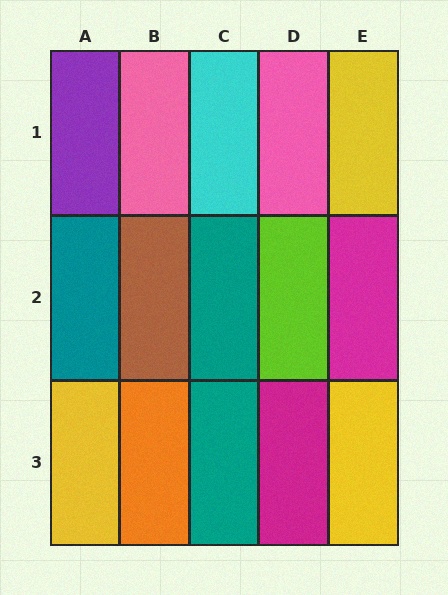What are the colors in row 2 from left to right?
Teal, brown, teal, lime, magenta.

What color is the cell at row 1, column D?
Pink.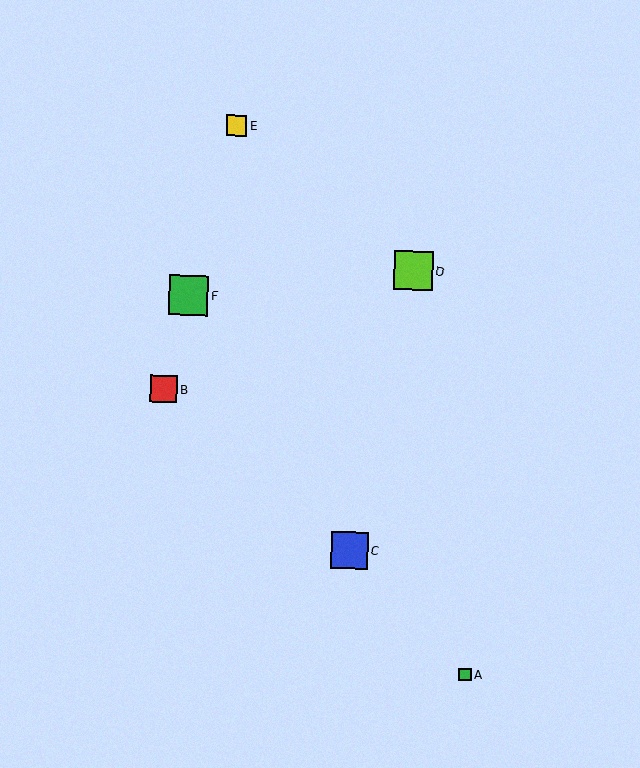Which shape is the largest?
The green square (labeled F) is the largest.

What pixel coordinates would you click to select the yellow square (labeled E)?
Click at (236, 125) to select the yellow square E.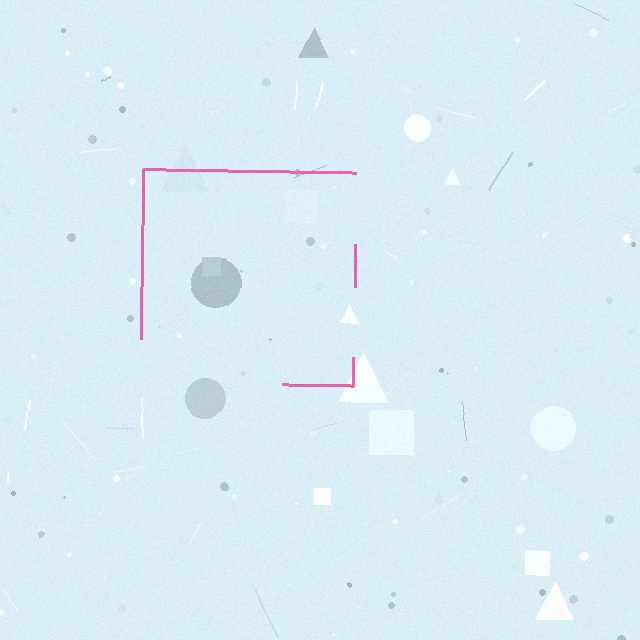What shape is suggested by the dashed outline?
The dashed outline suggests a square.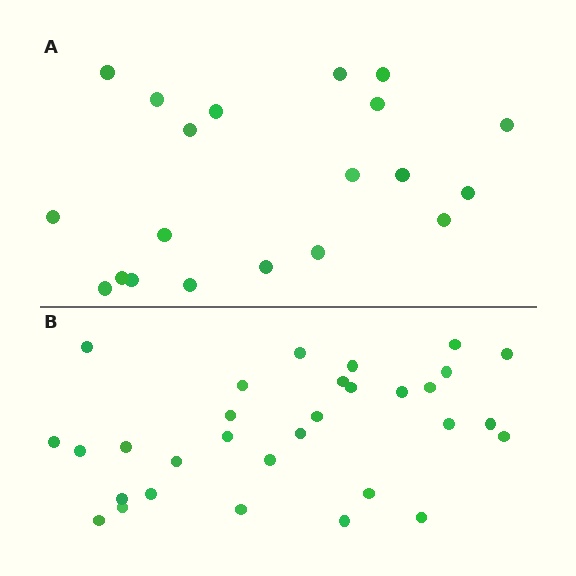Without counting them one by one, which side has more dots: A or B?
Region B (the bottom region) has more dots.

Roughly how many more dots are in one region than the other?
Region B has roughly 12 or so more dots than region A.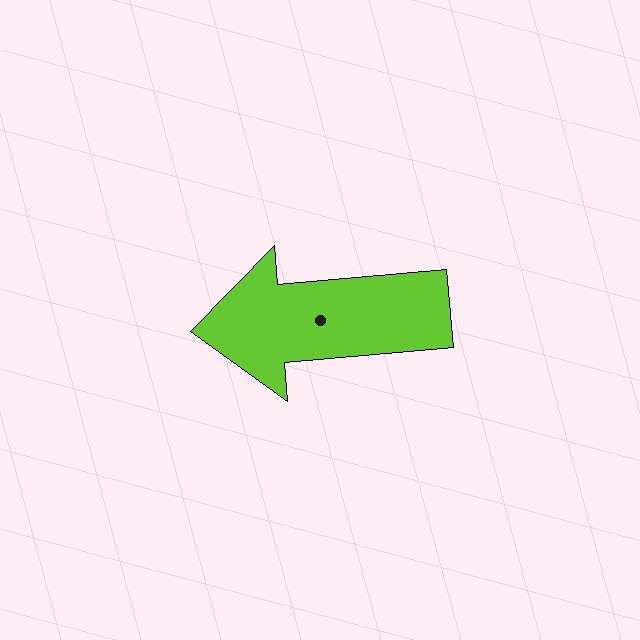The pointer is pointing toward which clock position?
Roughly 9 o'clock.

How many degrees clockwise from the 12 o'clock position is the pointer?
Approximately 265 degrees.